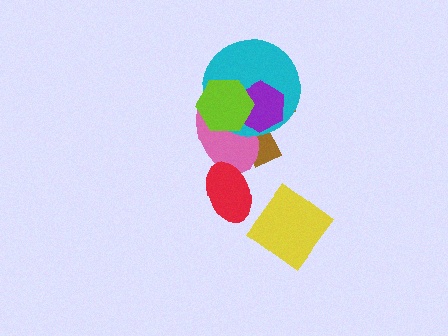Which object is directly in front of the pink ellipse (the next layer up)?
The cyan circle is directly in front of the pink ellipse.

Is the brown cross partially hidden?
Yes, it is partially covered by another shape.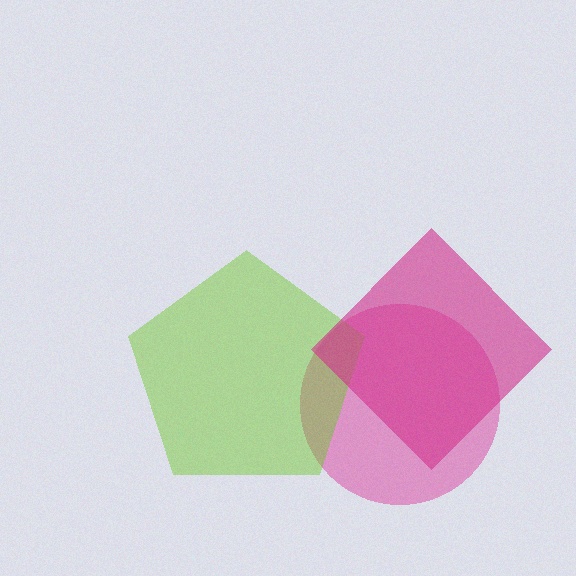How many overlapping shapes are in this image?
There are 3 overlapping shapes in the image.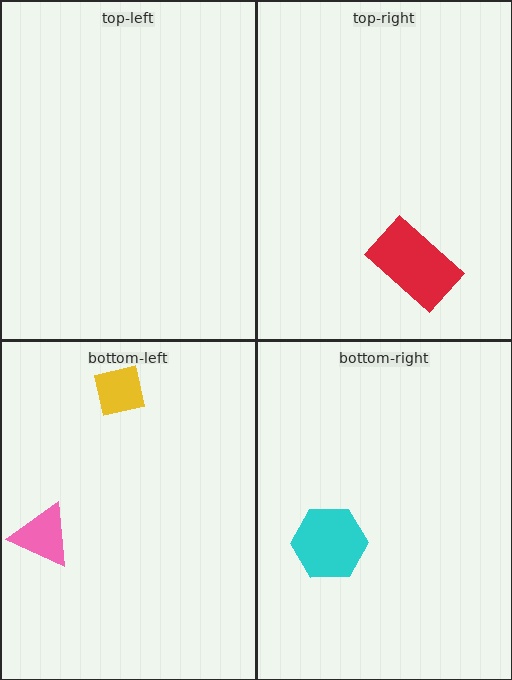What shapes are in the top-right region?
The red rectangle.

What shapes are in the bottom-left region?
The pink triangle, the yellow square.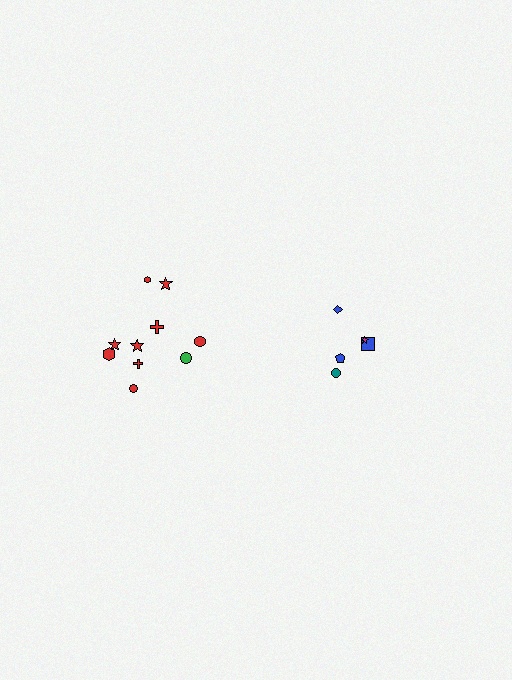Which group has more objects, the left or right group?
The left group.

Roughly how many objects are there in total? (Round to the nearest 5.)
Roughly 15 objects in total.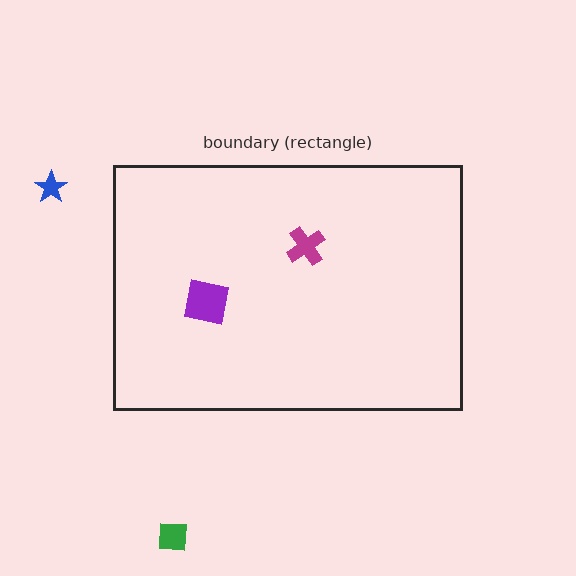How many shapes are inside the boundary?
2 inside, 2 outside.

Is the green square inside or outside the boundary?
Outside.